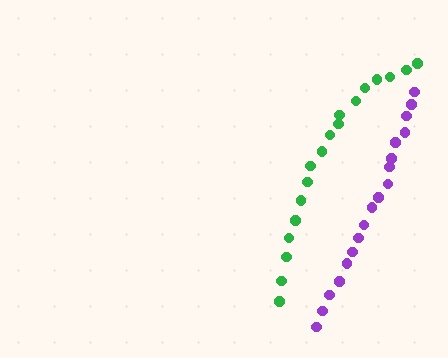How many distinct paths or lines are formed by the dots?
There are 2 distinct paths.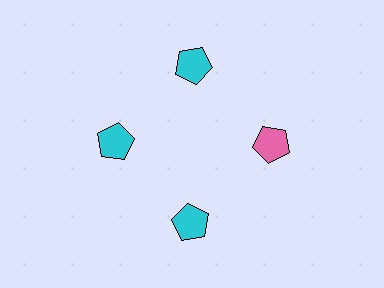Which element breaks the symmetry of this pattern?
The pink pentagon at roughly the 3 o'clock position breaks the symmetry. All other shapes are cyan pentagons.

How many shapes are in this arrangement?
There are 4 shapes arranged in a ring pattern.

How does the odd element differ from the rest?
It has a different color: pink instead of cyan.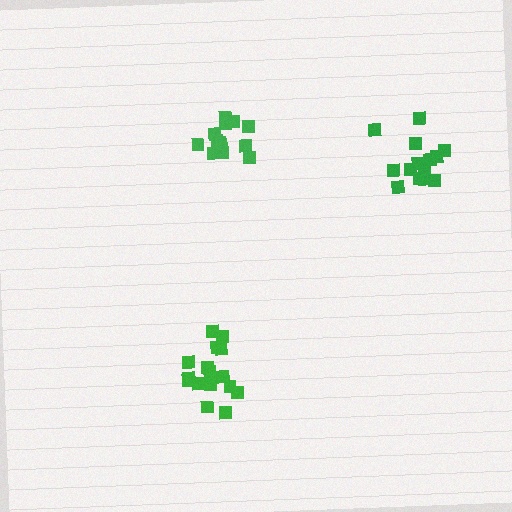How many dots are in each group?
Group 1: 16 dots, Group 2: 15 dots, Group 3: 13 dots (44 total).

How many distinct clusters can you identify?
There are 3 distinct clusters.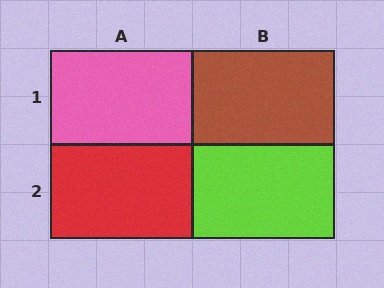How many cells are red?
1 cell is red.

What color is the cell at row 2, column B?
Lime.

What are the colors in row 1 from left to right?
Pink, brown.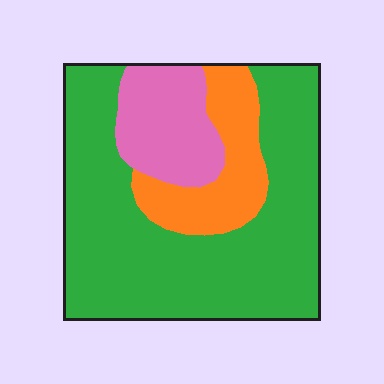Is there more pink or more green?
Green.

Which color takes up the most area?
Green, at roughly 65%.